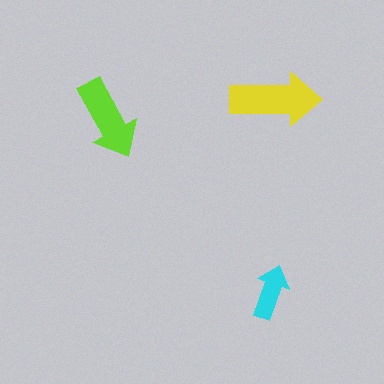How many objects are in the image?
There are 3 objects in the image.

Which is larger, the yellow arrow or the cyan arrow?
The yellow one.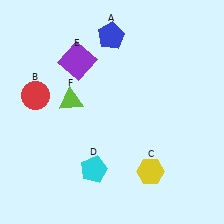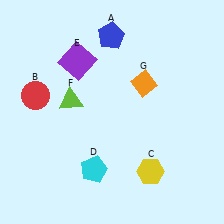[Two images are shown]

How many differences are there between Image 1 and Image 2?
There is 1 difference between the two images.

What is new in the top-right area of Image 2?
An orange diamond (G) was added in the top-right area of Image 2.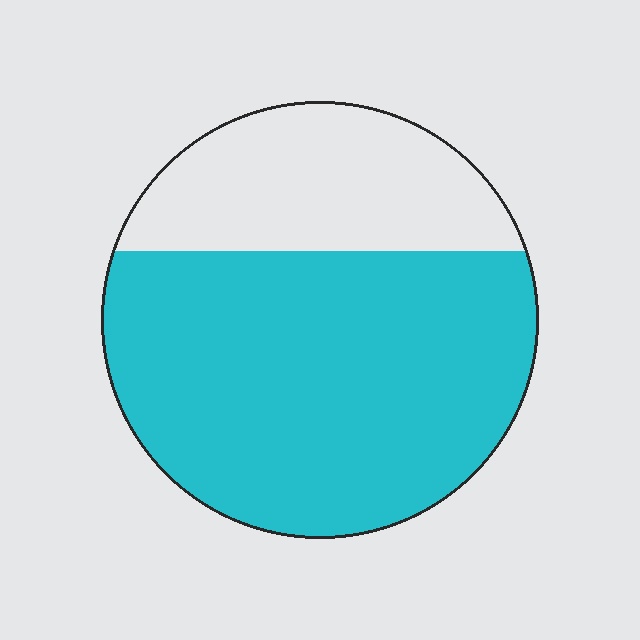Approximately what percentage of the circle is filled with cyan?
Approximately 70%.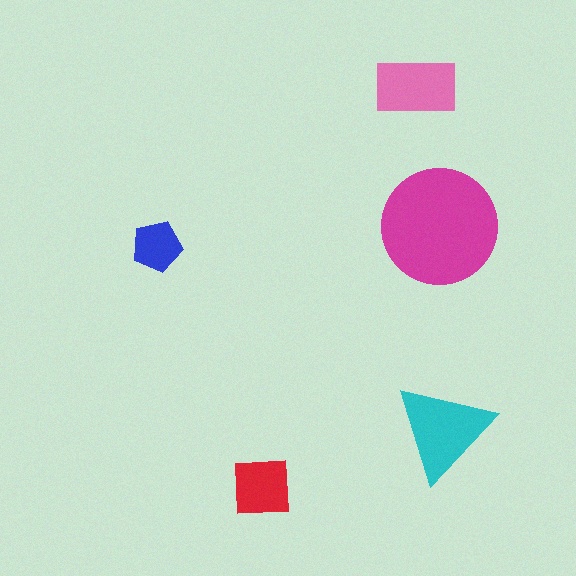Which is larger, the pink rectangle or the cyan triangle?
The cyan triangle.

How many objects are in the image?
There are 5 objects in the image.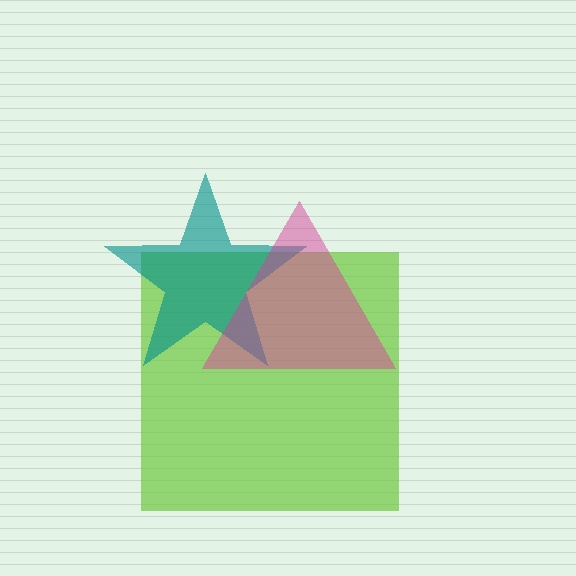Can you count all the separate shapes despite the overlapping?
Yes, there are 3 separate shapes.